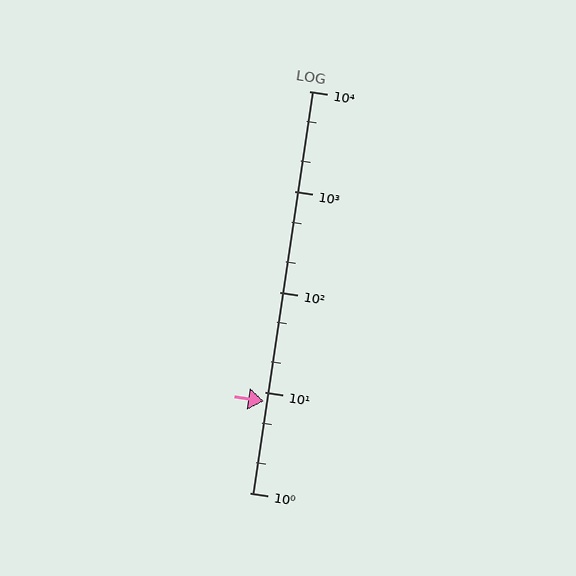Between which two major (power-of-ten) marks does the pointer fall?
The pointer is between 1 and 10.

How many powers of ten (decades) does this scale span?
The scale spans 4 decades, from 1 to 10000.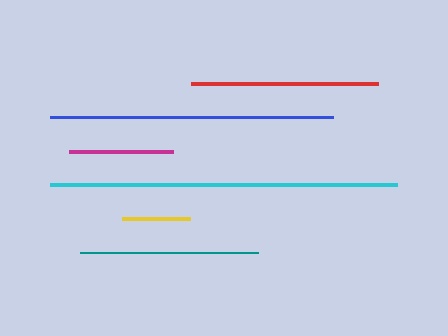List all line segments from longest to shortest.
From longest to shortest: cyan, blue, red, teal, magenta, yellow.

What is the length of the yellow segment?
The yellow segment is approximately 68 pixels long.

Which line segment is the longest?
The cyan line is the longest at approximately 348 pixels.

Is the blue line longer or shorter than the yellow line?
The blue line is longer than the yellow line.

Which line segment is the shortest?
The yellow line is the shortest at approximately 68 pixels.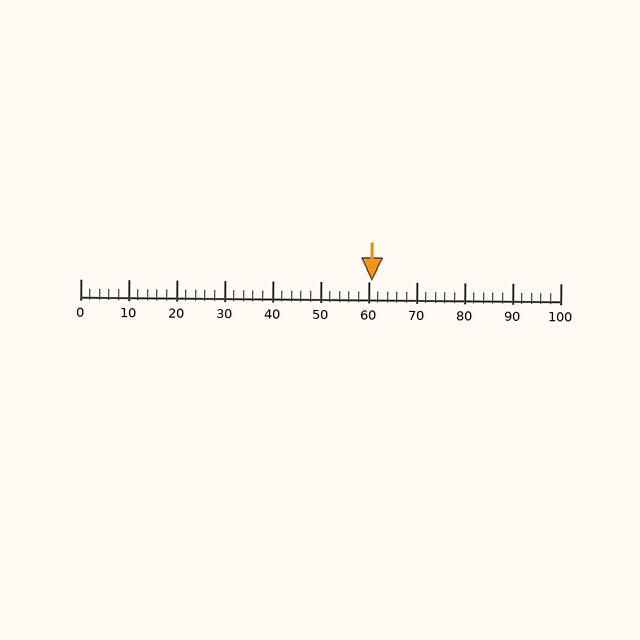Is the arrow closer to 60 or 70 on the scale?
The arrow is closer to 60.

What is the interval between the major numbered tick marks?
The major tick marks are spaced 10 units apart.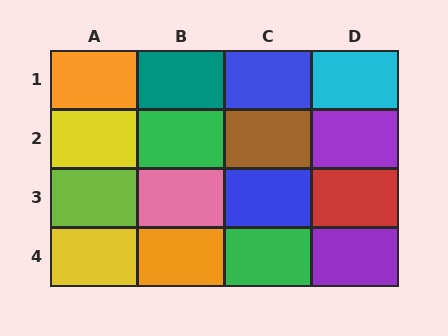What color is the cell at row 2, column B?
Green.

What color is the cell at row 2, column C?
Brown.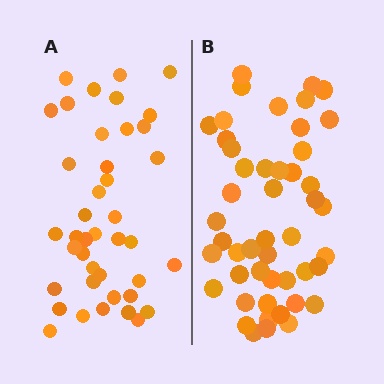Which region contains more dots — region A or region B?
Region B (the right region) has more dots.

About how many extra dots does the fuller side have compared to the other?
Region B has roughly 8 or so more dots than region A.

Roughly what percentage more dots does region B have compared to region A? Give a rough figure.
About 15% more.